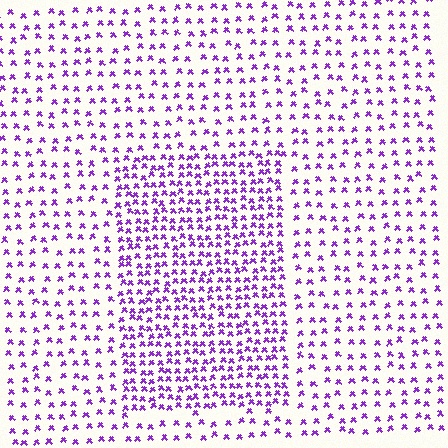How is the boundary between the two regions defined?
The boundary is defined by a change in element density (approximately 2.0x ratio). All elements are the same color, size, and shape.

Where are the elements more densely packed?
The elements are more densely packed inside the rectangle boundary.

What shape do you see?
I see a rectangle.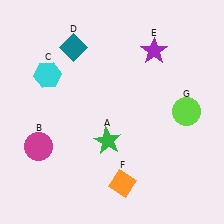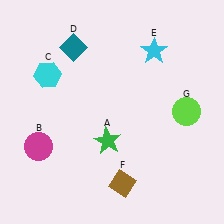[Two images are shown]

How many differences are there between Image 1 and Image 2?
There are 2 differences between the two images.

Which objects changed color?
E changed from purple to cyan. F changed from orange to brown.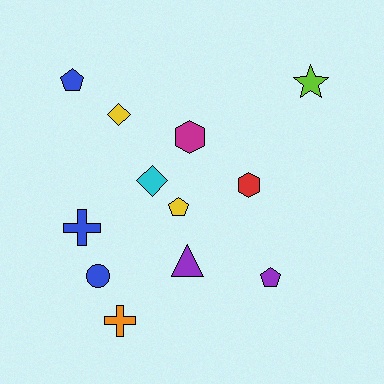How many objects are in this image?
There are 12 objects.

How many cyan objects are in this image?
There is 1 cyan object.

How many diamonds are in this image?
There are 2 diamonds.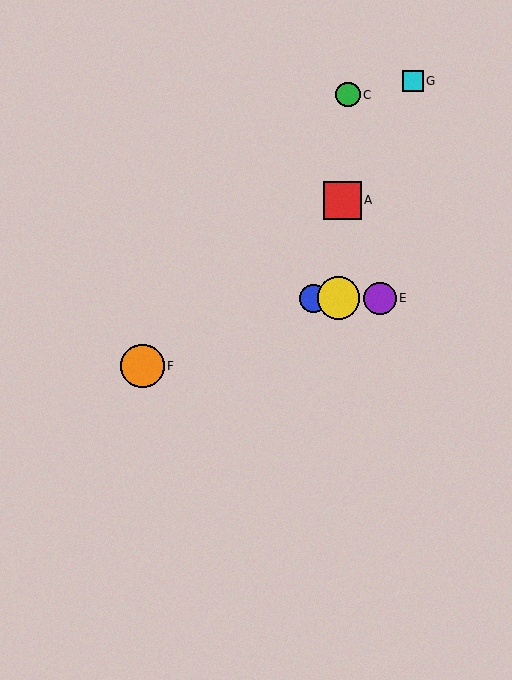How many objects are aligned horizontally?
3 objects (B, D, E) are aligned horizontally.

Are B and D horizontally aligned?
Yes, both are at y≈298.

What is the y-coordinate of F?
Object F is at y≈366.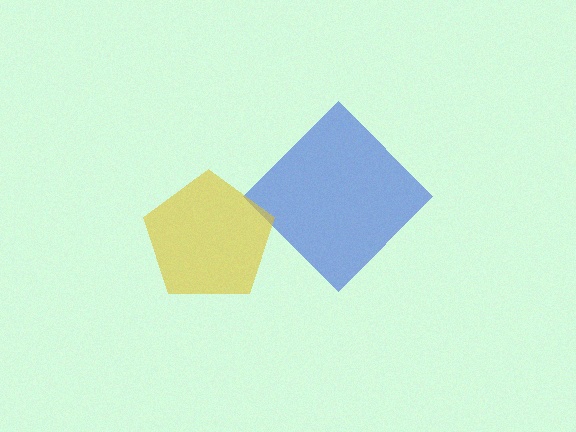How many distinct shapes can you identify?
There are 2 distinct shapes: a blue diamond, a yellow pentagon.